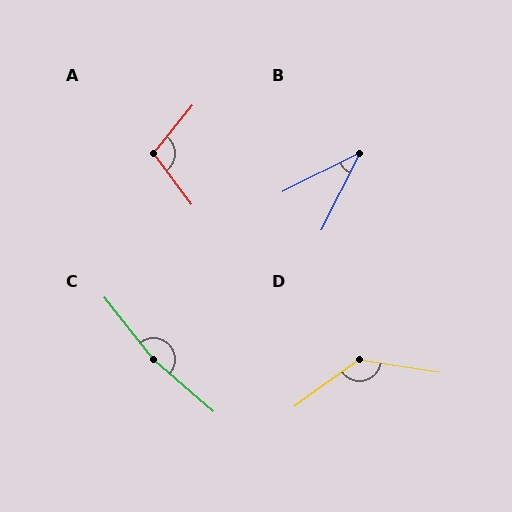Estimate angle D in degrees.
Approximately 135 degrees.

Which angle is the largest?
C, at approximately 169 degrees.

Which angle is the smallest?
B, at approximately 36 degrees.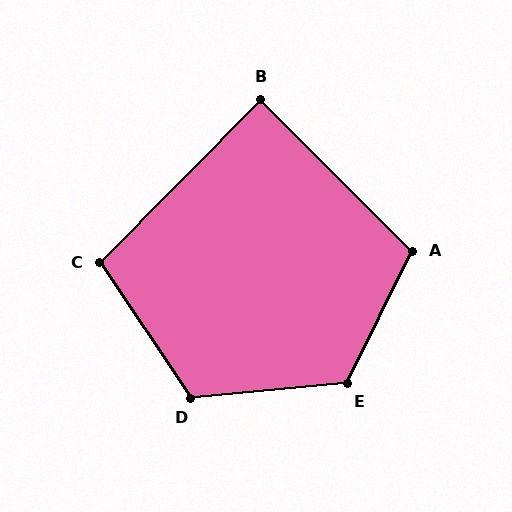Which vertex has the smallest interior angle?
B, at approximately 90 degrees.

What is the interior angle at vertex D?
Approximately 118 degrees (obtuse).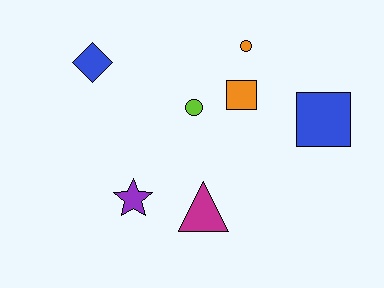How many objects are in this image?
There are 7 objects.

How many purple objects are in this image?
There is 1 purple object.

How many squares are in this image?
There are 2 squares.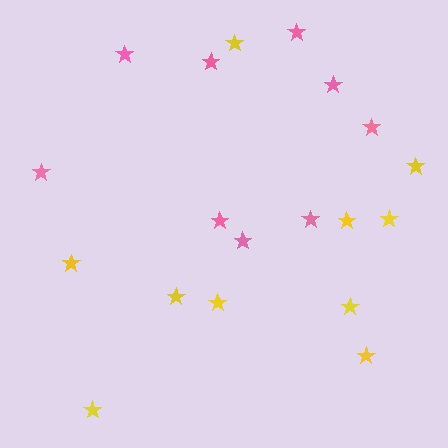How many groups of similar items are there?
There are 2 groups: one group of yellow stars (10) and one group of pink stars (9).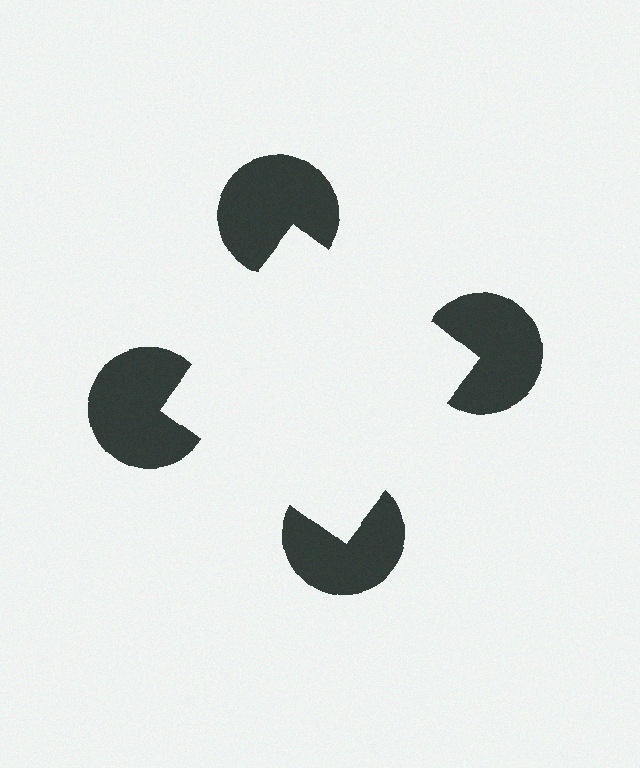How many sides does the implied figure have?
4 sides.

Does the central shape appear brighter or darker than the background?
It typically appears slightly brighter than the background, even though no actual brightness change is drawn.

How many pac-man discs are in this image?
There are 4 — one at each vertex of the illusory square.